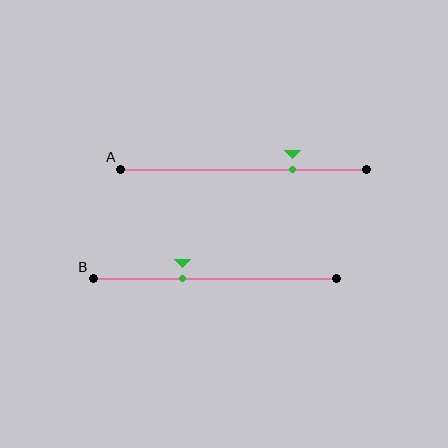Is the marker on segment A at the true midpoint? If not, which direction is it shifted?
No, the marker on segment A is shifted to the right by about 20% of the segment length.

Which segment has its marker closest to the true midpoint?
Segment B has its marker closest to the true midpoint.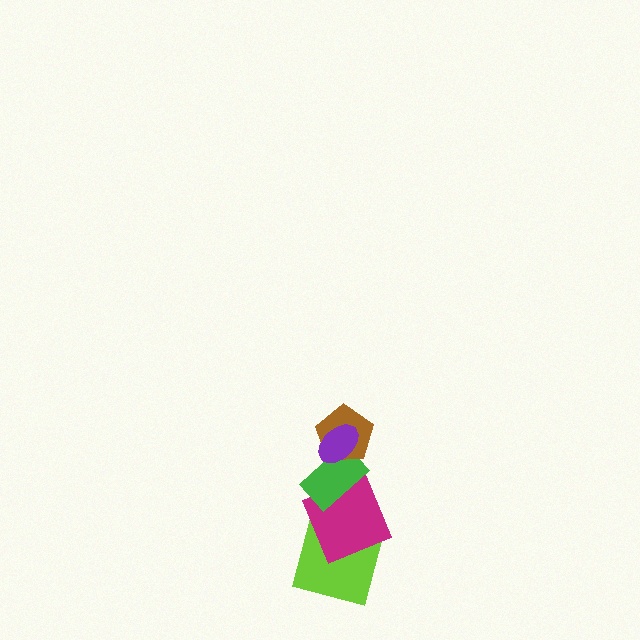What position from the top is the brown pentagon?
The brown pentagon is 2nd from the top.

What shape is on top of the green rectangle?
The brown pentagon is on top of the green rectangle.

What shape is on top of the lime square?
The magenta square is on top of the lime square.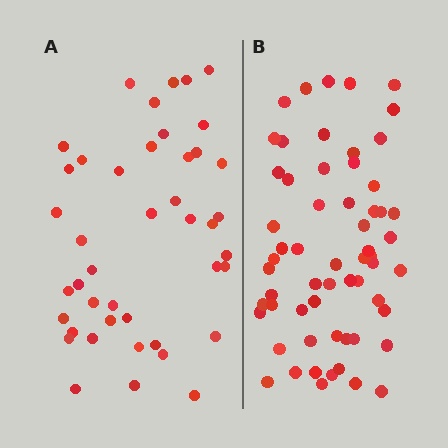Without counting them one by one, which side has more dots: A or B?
Region B (the right region) has more dots.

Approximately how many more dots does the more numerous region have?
Region B has approximately 15 more dots than region A.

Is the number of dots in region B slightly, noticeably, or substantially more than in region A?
Region B has noticeably more, but not dramatically so. The ratio is roughly 1.4 to 1.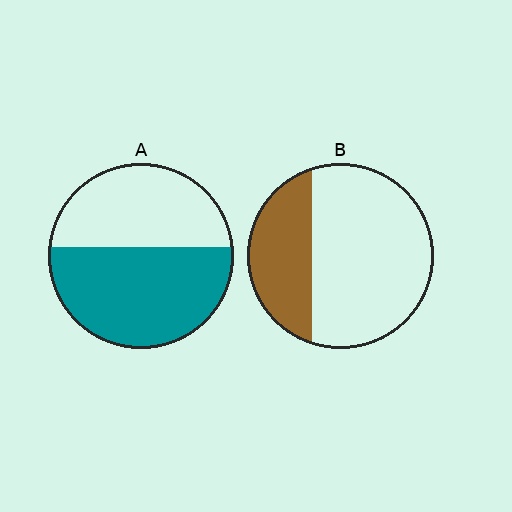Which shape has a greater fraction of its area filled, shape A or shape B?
Shape A.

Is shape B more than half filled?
No.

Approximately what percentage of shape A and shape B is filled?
A is approximately 55% and B is approximately 30%.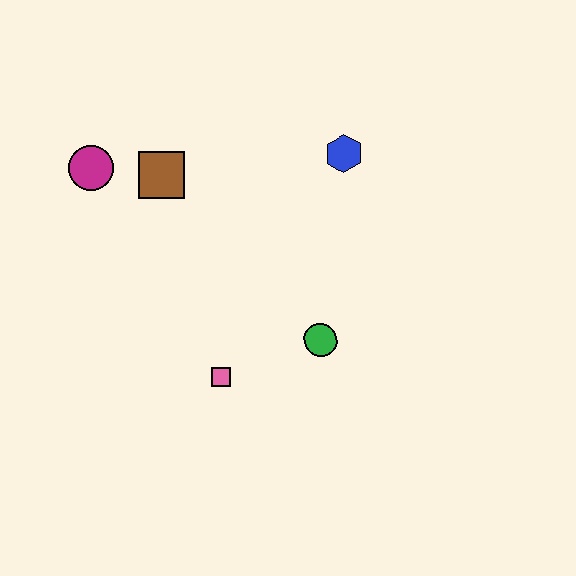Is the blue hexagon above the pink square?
Yes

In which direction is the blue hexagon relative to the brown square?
The blue hexagon is to the right of the brown square.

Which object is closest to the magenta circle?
The brown square is closest to the magenta circle.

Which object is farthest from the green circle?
The magenta circle is farthest from the green circle.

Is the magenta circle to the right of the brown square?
No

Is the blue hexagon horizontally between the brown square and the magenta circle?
No